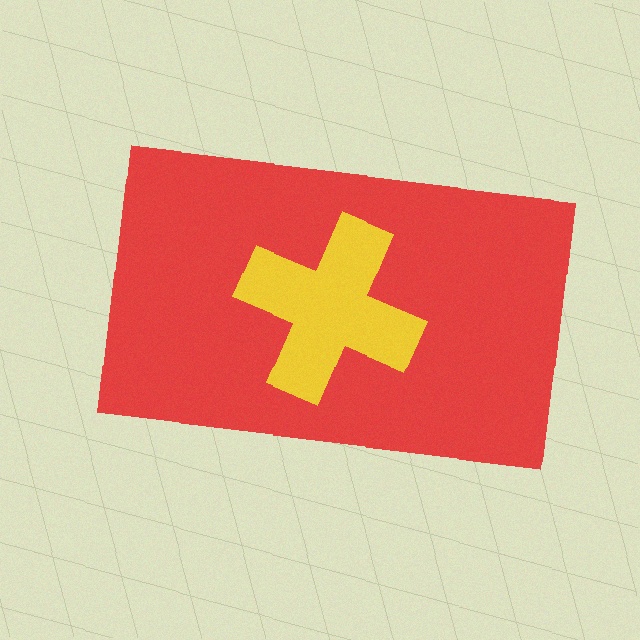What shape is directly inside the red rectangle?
The yellow cross.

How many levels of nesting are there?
2.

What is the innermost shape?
The yellow cross.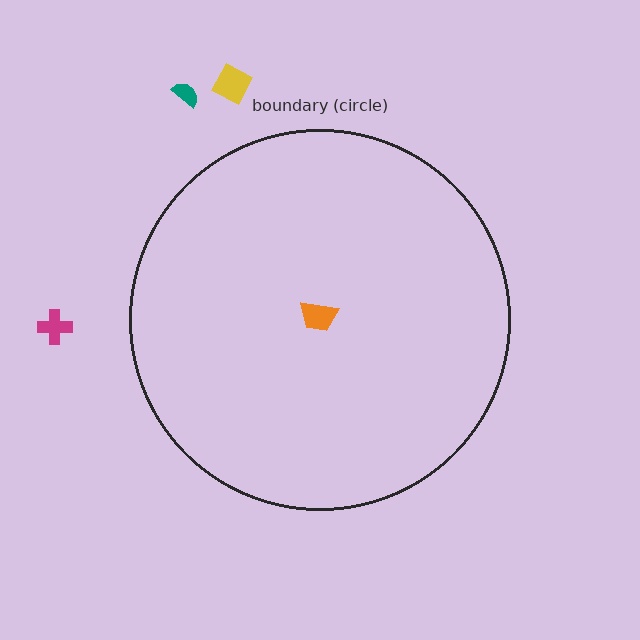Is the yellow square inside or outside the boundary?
Outside.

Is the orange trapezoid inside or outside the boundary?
Inside.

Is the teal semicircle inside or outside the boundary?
Outside.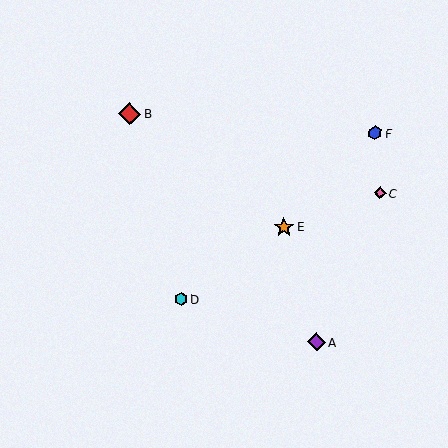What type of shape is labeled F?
Shape F is a blue hexagon.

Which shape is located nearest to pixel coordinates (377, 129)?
The blue hexagon (labeled F) at (375, 133) is nearest to that location.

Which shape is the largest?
The red diamond (labeled B) is the largest.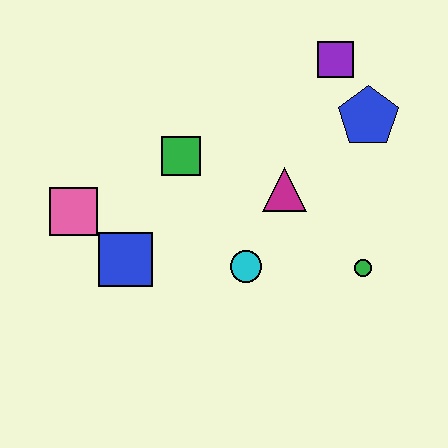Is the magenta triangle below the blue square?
No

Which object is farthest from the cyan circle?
The purple square is farthest from the cyan circle.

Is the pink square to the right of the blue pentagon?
No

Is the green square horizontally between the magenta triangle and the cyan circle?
No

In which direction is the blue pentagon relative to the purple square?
The blue pentagon is below the purple square.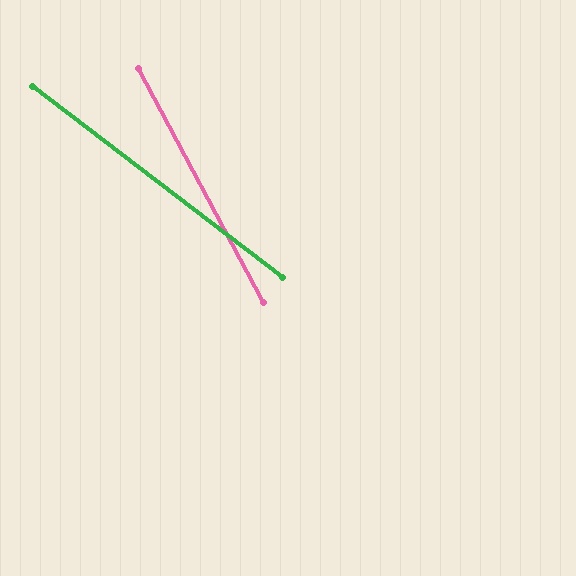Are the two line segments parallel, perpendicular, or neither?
Neither parallel nor perpendicular — they differ by about 24°.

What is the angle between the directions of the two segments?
Approximately 24 degrees.